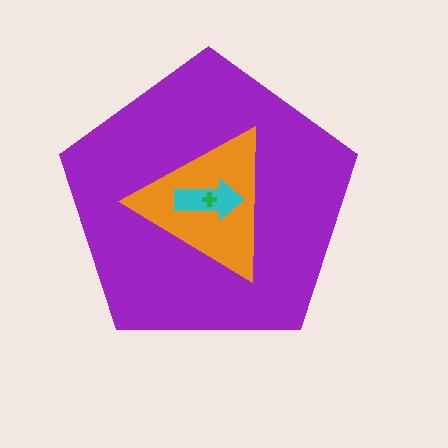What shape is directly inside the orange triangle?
The cyan arrow.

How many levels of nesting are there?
4.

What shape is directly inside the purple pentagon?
The orange triangle.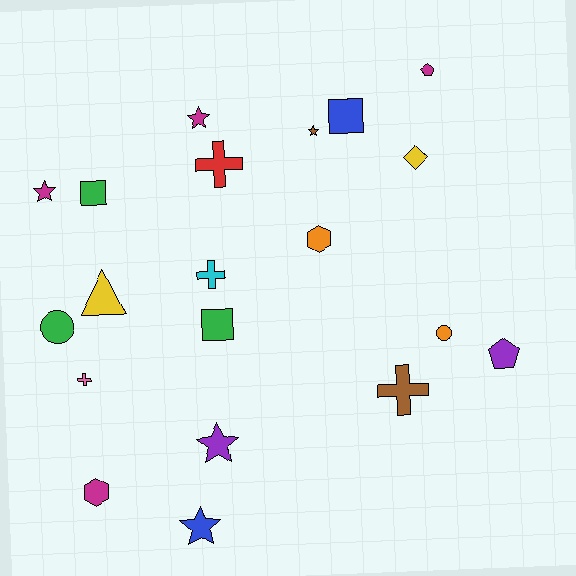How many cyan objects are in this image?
There is 1 cyan object.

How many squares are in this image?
There are 3 squares.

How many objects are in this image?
There are 20 objects.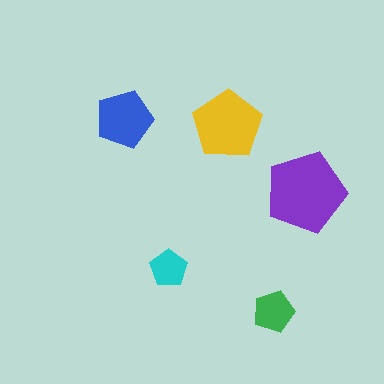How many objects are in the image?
There are 5 objects in the image.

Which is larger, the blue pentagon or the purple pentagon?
The purple one.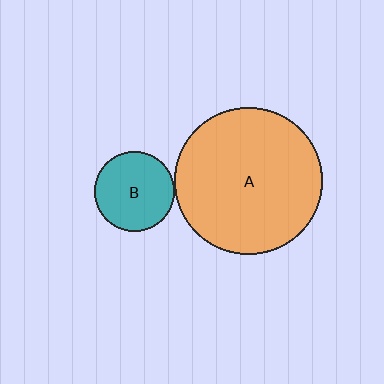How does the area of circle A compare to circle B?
Approximately 3.4 times.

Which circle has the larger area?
Circle A (orange).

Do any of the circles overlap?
No, none of the circles overlap.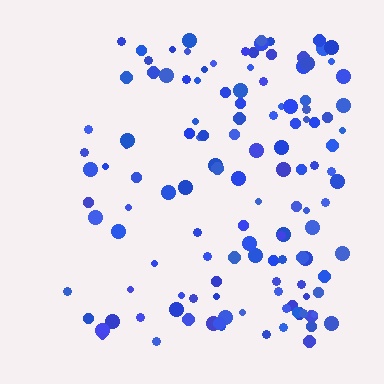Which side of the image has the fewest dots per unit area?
The left.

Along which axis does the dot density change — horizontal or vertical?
Horizontal.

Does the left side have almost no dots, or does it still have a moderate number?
Still a moderate number, just noticeably fewer than the right.